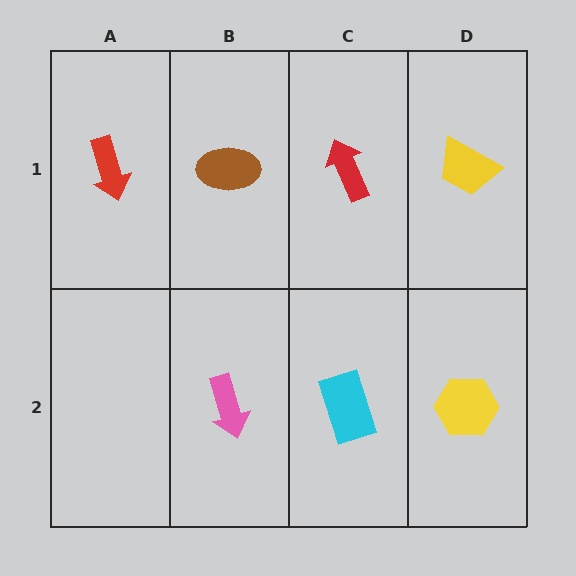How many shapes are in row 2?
3 shapes.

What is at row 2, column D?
A yellow hexagon.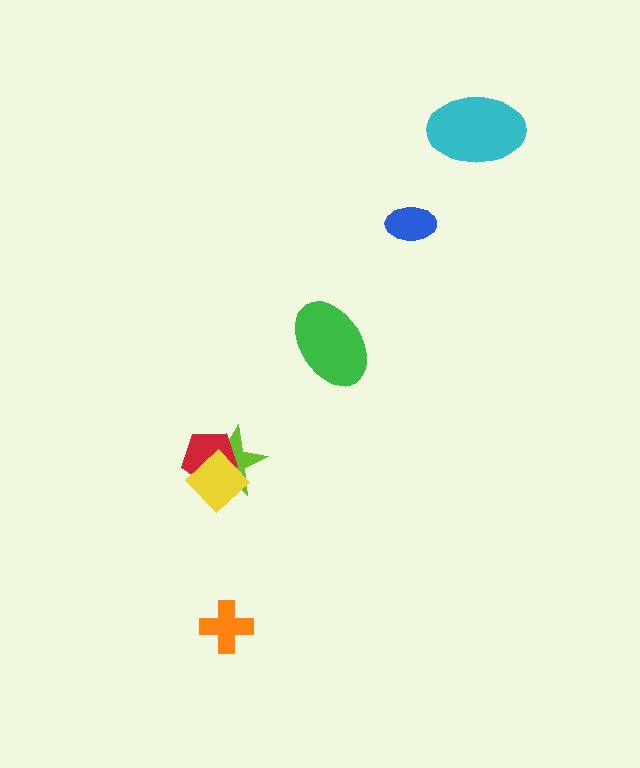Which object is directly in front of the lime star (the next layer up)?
The red pentagon is directly in front of the lime star.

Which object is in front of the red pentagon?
The yellow diamond is in front of the red pentagon.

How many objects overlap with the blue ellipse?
0 objects overlap with the blue ellipse.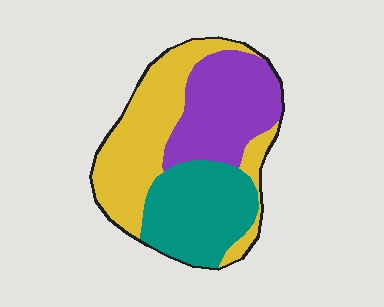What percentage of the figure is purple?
Purple covers 30% of the figure.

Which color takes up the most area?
Yellow, at roughly 40%.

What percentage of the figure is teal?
Teal covers about 30% of the figure.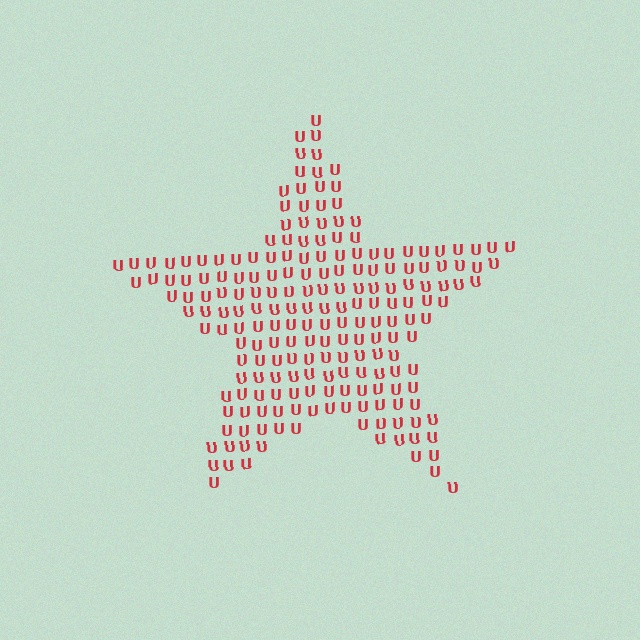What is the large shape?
The large shape is a star.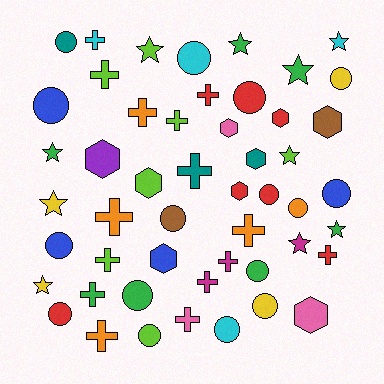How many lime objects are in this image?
There are 7 lime objects.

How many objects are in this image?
There are 50 objects.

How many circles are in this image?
There are 16 circles.